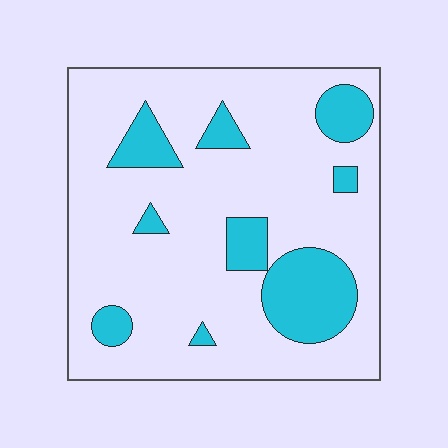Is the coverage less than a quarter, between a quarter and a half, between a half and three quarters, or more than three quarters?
Less than a quarter.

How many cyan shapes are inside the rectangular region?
9.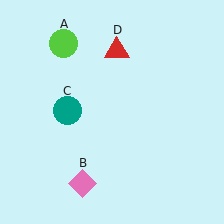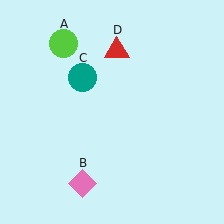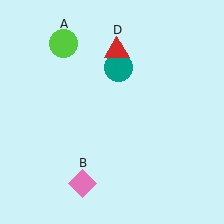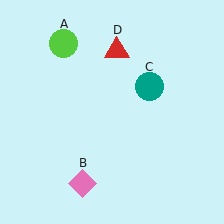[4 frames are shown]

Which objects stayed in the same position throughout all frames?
Lime circle (object A) and pink diamond (object B) and red triangle (object D) remained stationary.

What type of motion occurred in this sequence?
The teal circle (object C) rotated clockwise around the center of the scene.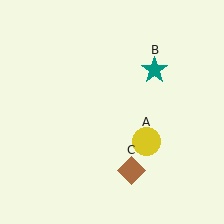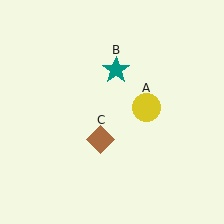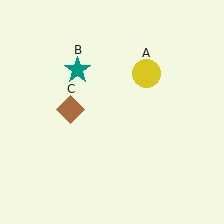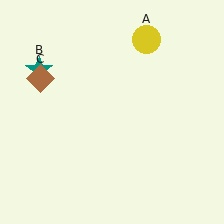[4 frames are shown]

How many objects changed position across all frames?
3 objects changed position: yellow circle (object A), teal star (object B), brown diamond (object C).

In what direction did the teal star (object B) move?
The teal star (object B) moved left.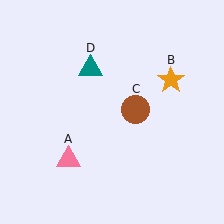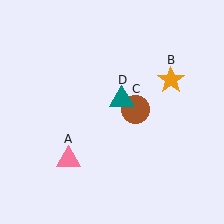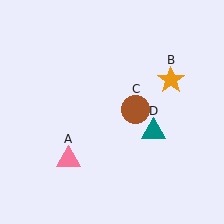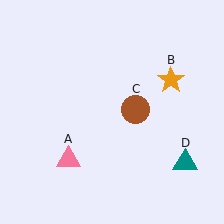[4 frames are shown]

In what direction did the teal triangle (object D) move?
The teal triangle (object D) moved down and to the right.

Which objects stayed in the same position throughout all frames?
Pink triangle (object A) and orange star (object B) and brown circle (object C) remained stationary.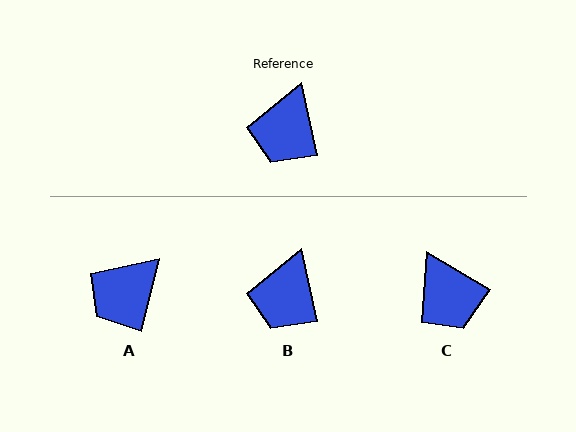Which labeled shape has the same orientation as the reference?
B.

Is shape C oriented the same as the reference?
No, it is off by about 47 degrees.